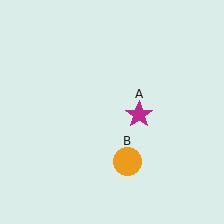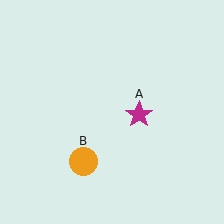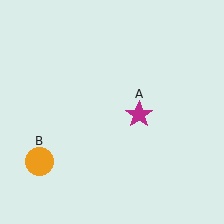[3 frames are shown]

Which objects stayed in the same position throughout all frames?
Magenta star (object A) remained stationary.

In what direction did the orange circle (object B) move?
The orange circle (object B) moved left.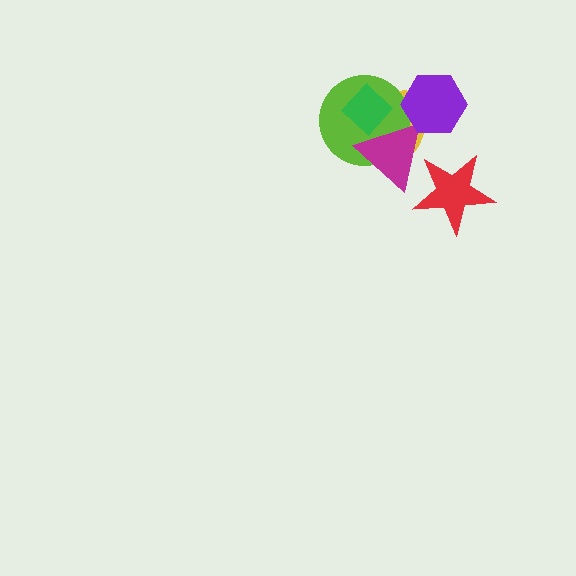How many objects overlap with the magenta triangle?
5 objects overlap with the magenta triangle.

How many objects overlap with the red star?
1 object overlaps with the red star.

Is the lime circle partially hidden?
Yes, it is partially covered by another shape.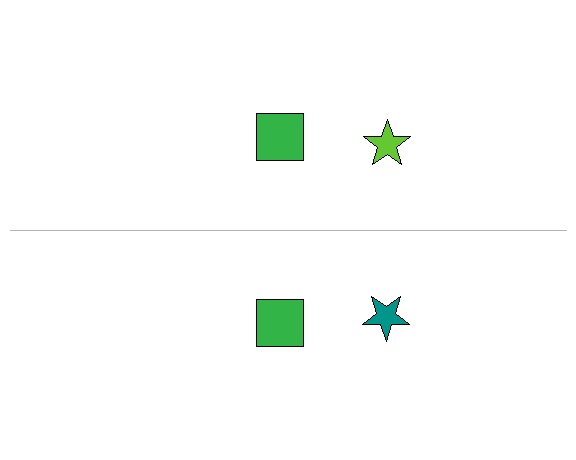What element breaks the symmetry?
The teal star on the bottom side breaks the symmetry — its mirror counterpart is lime.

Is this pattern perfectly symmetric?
No, the pattern is not perfectly symmetric. The teal star on the bottom side breaks the symmetry — its mirror counterpart is lime.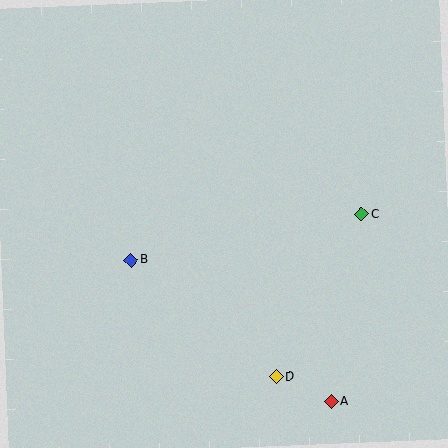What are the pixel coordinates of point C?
Point C is at (362, 214).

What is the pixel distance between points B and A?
The distance between B and A is 246 pixels.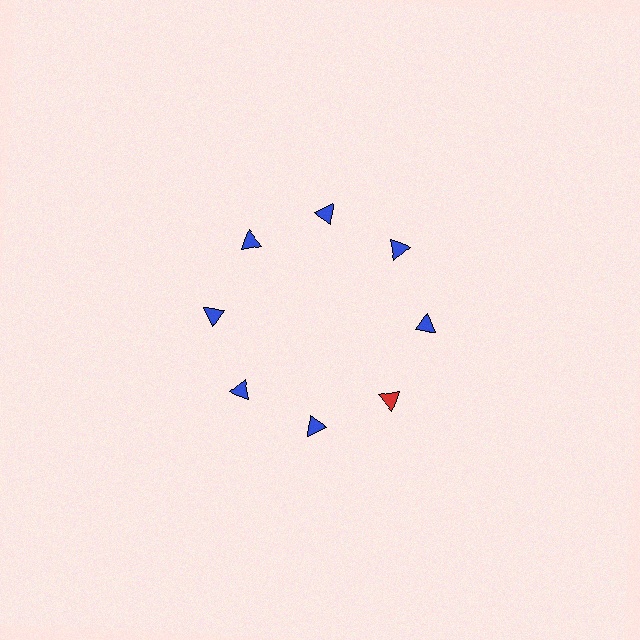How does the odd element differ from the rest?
It has a different color: red instead of blue.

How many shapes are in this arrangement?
There are 8 shapes arranged in a ring pattern.